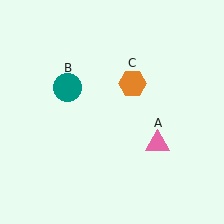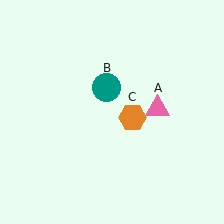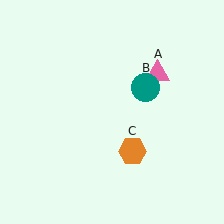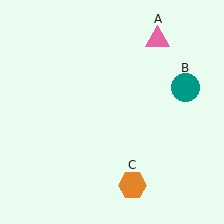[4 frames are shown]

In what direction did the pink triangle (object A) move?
The pink triangle (object A) moved up.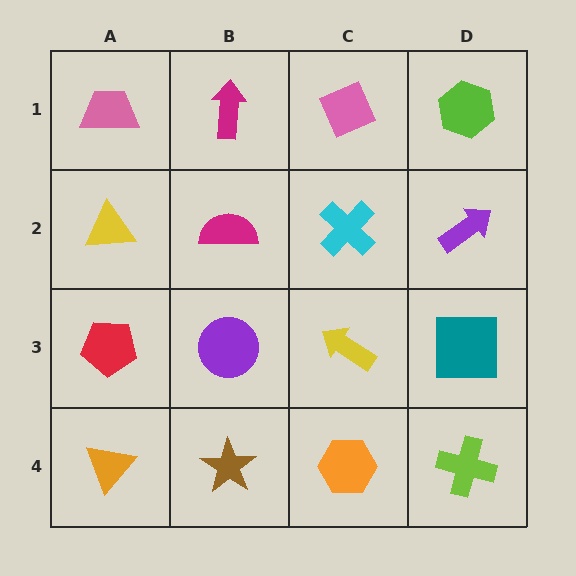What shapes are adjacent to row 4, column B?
A purple circle (row 3, column B), an orange triangle (row 4, column A), an orange hexagon (row 4, column C).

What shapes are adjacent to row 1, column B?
A magenta semicircle (row 2, column B), a pink trapezoid (row 1, column A), a pink diamond (row 1, column C).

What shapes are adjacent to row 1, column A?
A yellow triangle (row 2, column A), a magenta arrow (row 1, column B).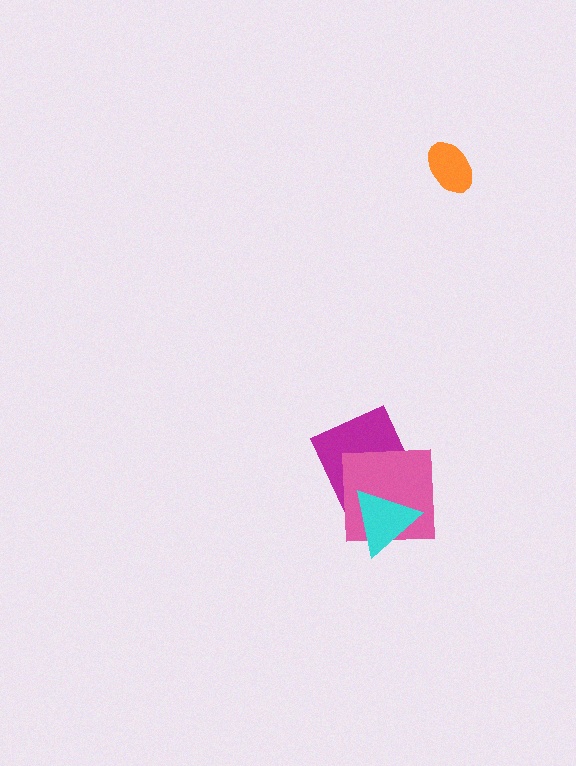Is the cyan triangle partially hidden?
No, no other shape covers it.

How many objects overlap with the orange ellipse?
0 objects overlap with the orange ellipse.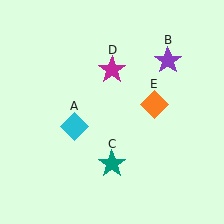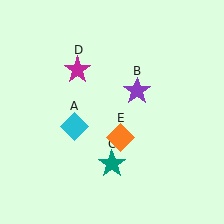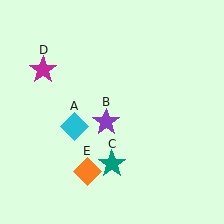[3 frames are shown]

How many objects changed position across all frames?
3 objects changed position: purple star (object B), magenta star (object D), orange diamond (object E).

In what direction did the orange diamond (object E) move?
The orange diamond (object E) moved down and to the left.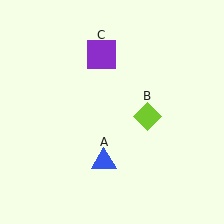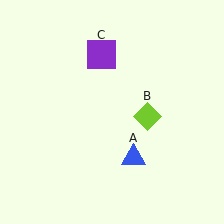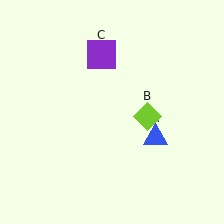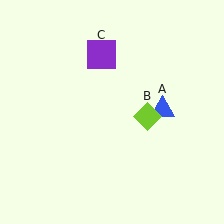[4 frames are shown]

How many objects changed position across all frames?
1 object changed position: blue triangle (object A).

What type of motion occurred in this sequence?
The blue triangle (object A) rotated counterclockwise around the center of the scene.